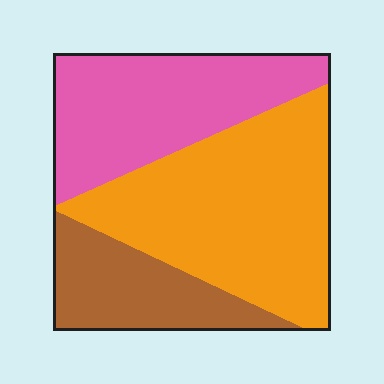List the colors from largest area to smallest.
From largest to smallest: orange, pink, brown.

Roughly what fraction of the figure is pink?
Pink covers roughly 35% of the figure.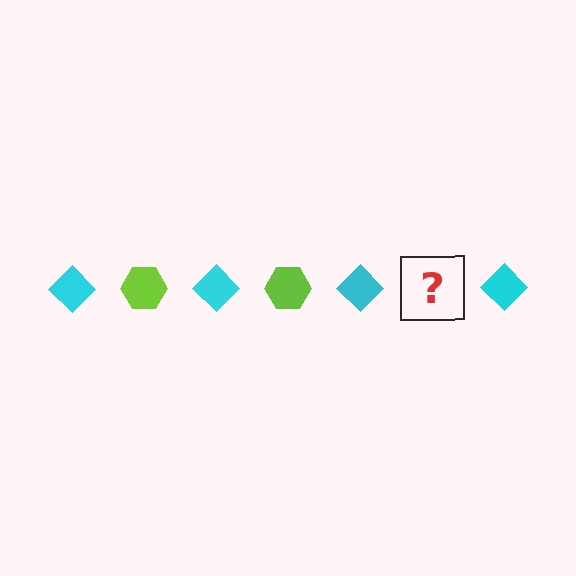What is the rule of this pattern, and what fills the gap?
The rule is that the pattern alternates between cyan diamond and lime hexagon. The gap should be filled with a lime hexagon.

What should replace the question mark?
The question mark should be replaced with a lime hexagon.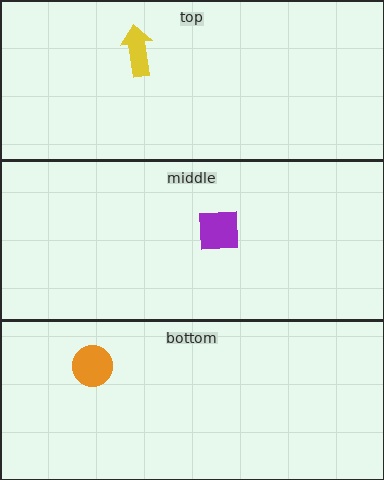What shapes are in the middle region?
The purple square.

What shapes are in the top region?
The yellow arrow.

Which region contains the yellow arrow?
The top region.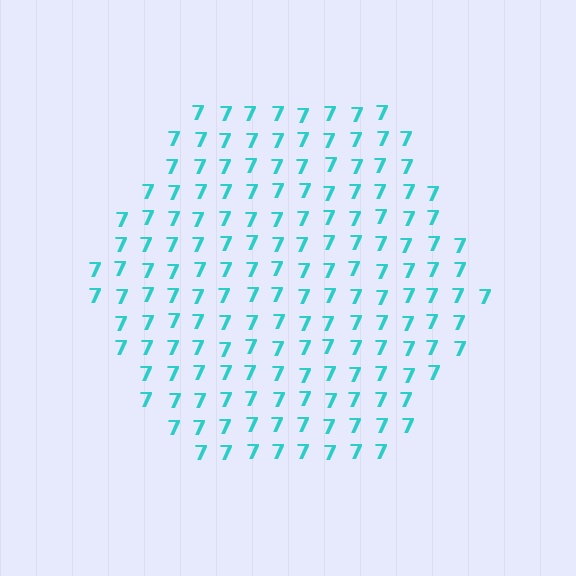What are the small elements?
The small elements are digit 7's.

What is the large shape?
The large shape is a hexagon.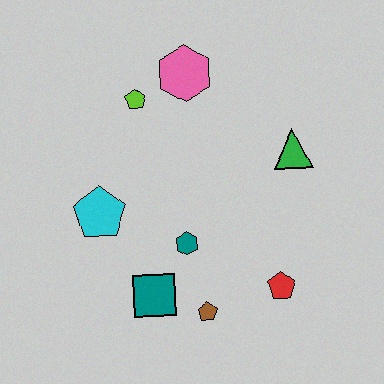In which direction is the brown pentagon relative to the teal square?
The brown pentagon is to the right of the teal square.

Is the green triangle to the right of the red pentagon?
Yes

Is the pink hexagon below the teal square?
No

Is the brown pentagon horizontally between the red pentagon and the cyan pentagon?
Yes